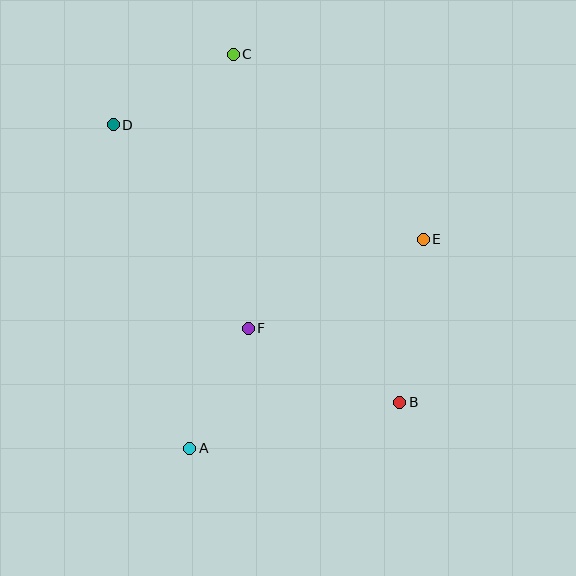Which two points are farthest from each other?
Points B and D are farthest from each other.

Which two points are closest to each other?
Points A and F are closest to each other.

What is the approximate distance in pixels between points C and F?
The distance between C and F is approximately 274 pixels.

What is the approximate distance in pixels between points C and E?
The distance between C and E is approximately 265 pixels.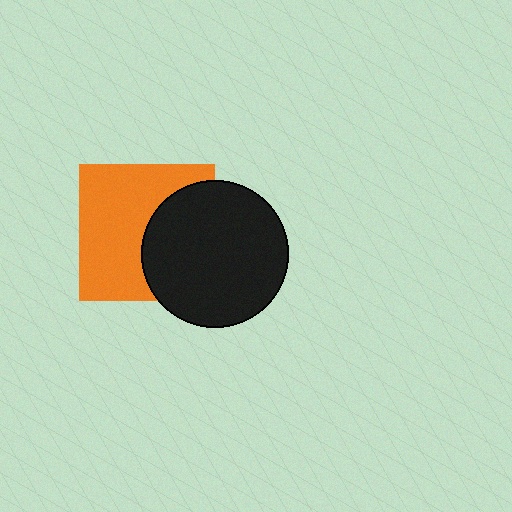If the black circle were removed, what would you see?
You would see the complete orange square.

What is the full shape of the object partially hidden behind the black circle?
The partially hidden object is an orange square.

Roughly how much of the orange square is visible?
About half of it is visible (roughly 59%).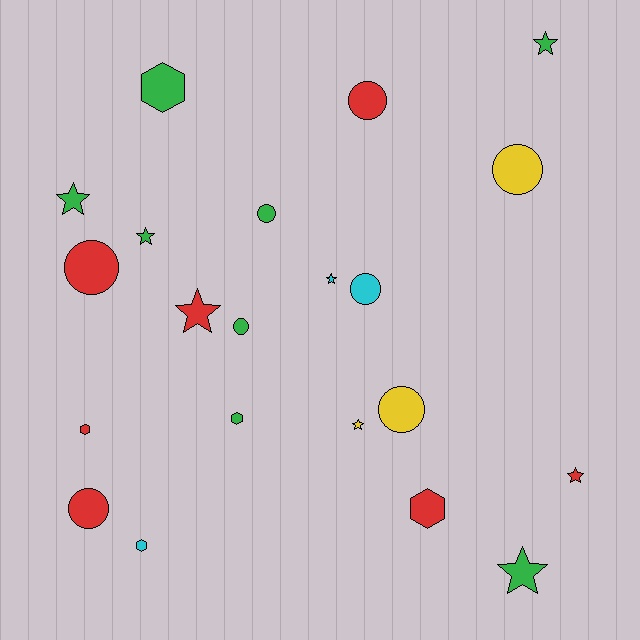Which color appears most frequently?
Green, with 8 objects.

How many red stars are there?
There are 2 red stars.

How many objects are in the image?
There are 21 objects.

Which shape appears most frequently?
Circle, with 8 objects.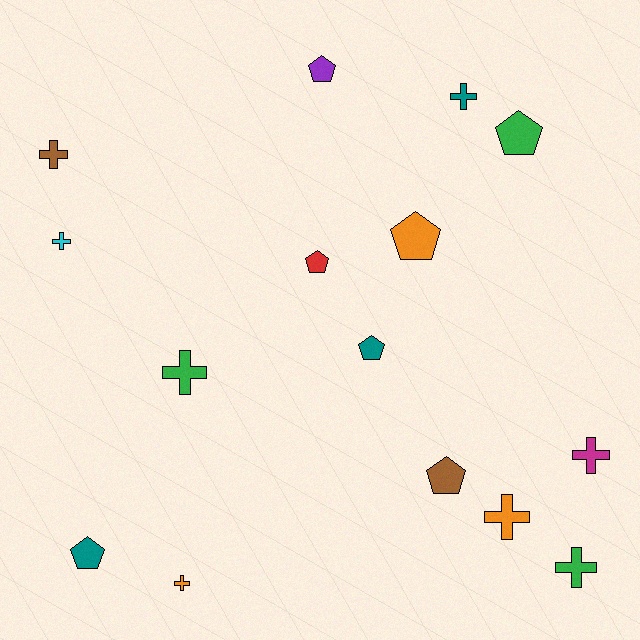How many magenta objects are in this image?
There is 1 magenta object.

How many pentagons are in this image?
There are 7 pentagons.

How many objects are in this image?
There are 15 objects.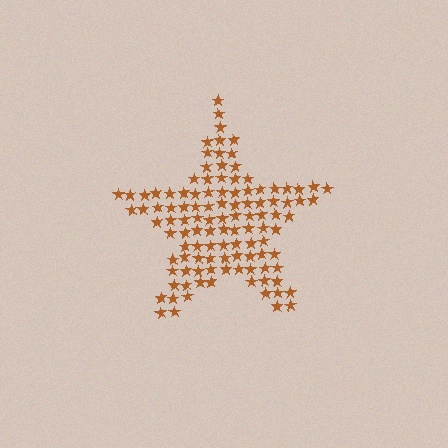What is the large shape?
The large shape is a star.